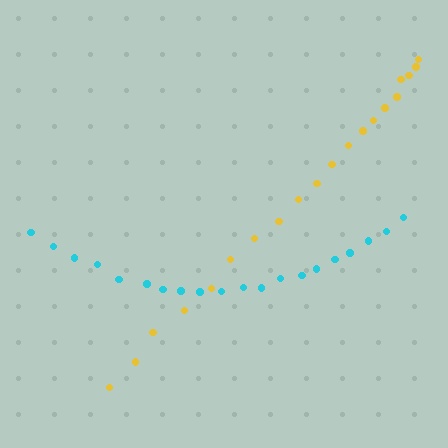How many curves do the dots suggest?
There are 2 distinct paths.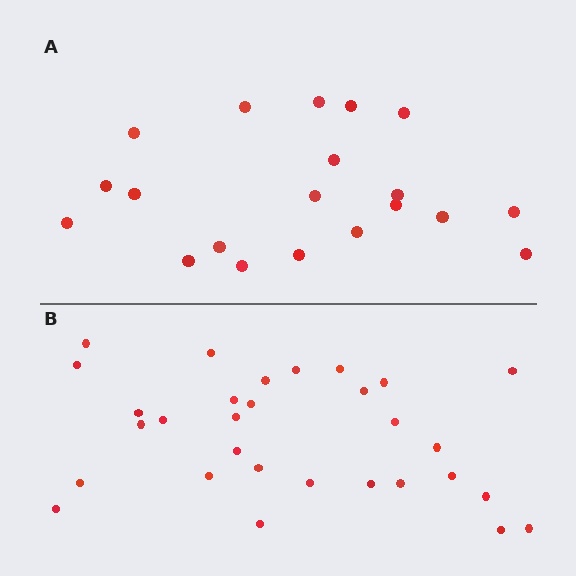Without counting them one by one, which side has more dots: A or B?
Region B (the bottom region) has more dots.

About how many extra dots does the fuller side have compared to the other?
Region B has roughly 10 or so more dots than region A.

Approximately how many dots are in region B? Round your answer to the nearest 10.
About 30 dots.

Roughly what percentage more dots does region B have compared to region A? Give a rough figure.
About 50% more.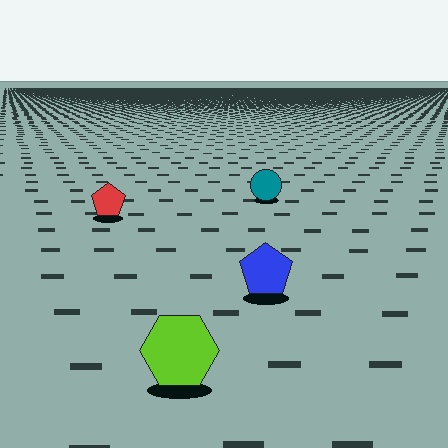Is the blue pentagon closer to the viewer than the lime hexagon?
No. The lime hexagon is closer — you can tell from the texture gradient: the ground texture is coarser near it.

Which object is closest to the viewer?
The lime hexagon is closest. The texture marks near it are larger and more spread out.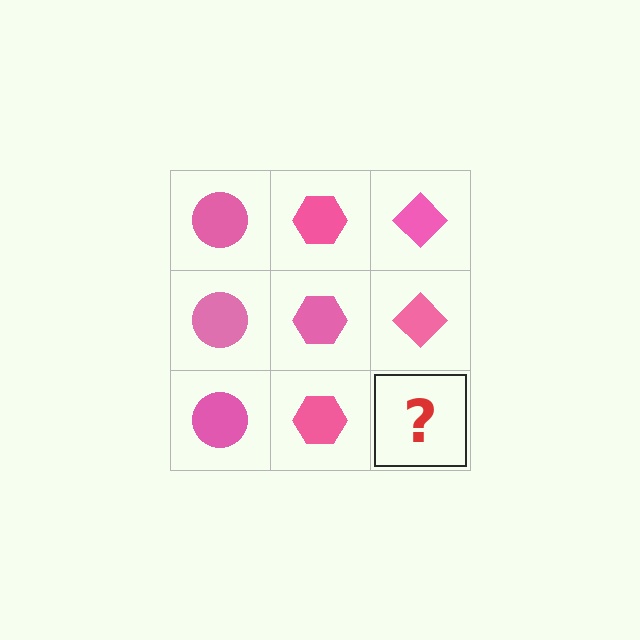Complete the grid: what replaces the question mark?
The question mark should be replaced with a pink diamond.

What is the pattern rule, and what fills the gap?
The rule is that each column has a consistent shape. The gap should be filled with a pink diamond.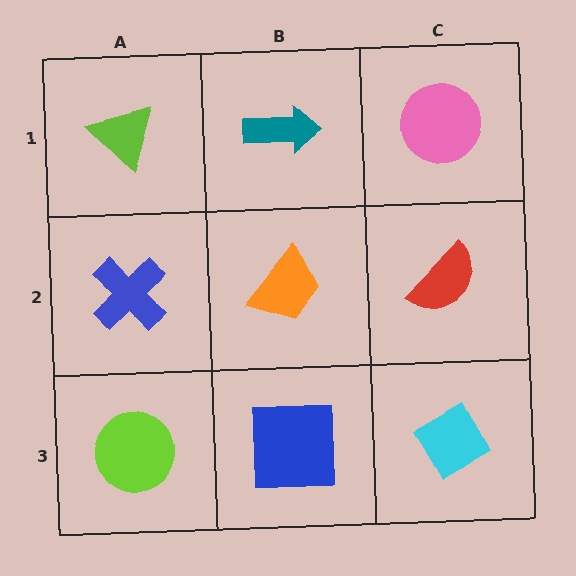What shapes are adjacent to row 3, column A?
A blue cross (row 2, column A), a blue square (row 3, column B).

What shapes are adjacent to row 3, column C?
A red semicircle (row 2, column C), a blue square (row 3, column B).